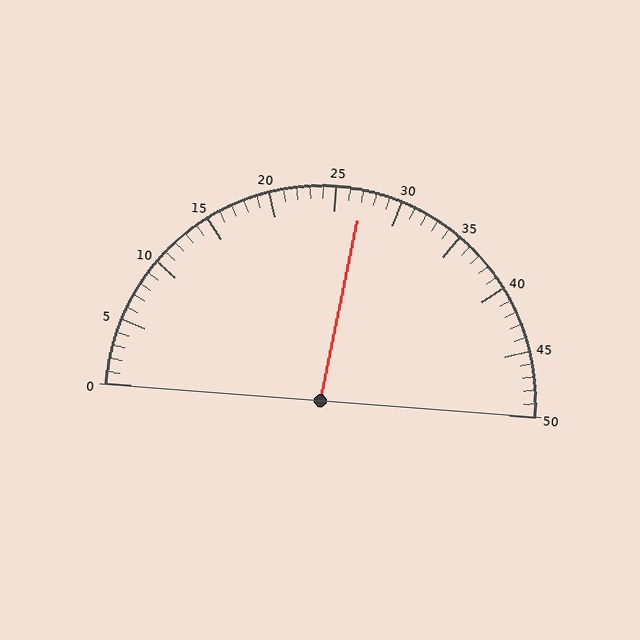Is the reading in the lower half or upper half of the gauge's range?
The reading is in the upper half of the range (0 to 50).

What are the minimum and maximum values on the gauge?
The gauge ranges from 0 to 50.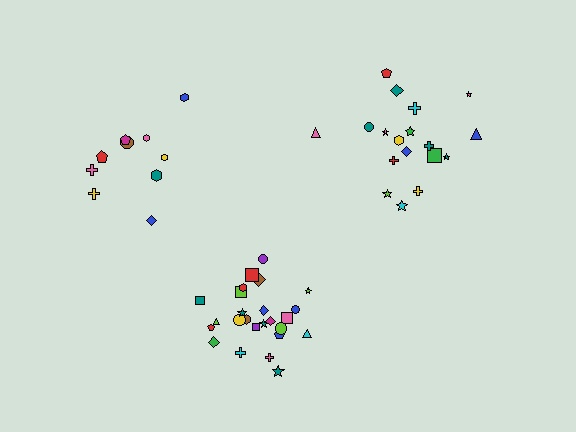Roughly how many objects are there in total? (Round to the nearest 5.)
Roughly 55 objects in total.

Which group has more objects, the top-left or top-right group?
The top-right group.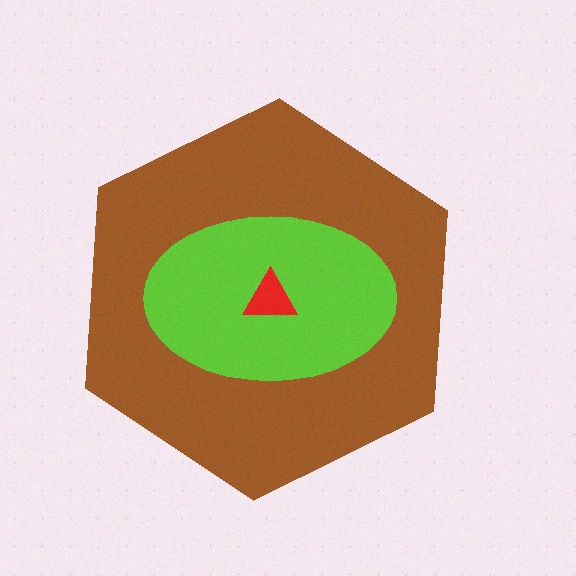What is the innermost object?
The red triangle.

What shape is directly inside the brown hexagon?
The lime ellipse.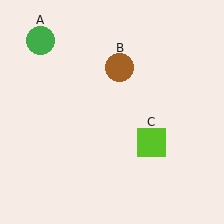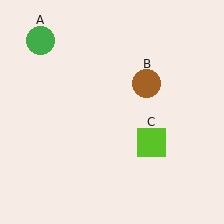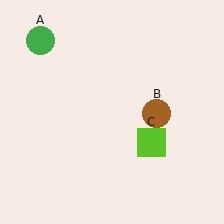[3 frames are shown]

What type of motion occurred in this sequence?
The brown circle (object B) rotated clockwise around the center of the scene.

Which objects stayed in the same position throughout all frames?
Green circle (object A) and lime square (object C) remained stationary.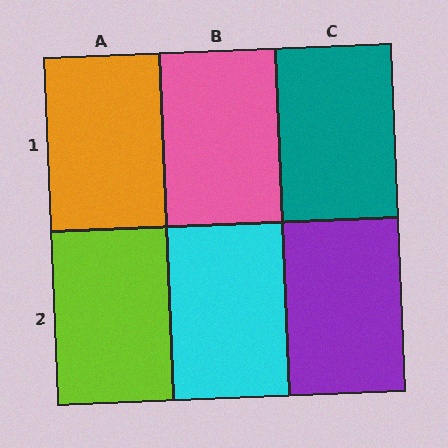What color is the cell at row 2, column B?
Cyan.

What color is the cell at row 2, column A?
Lime.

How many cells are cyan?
1 cell is cyan.